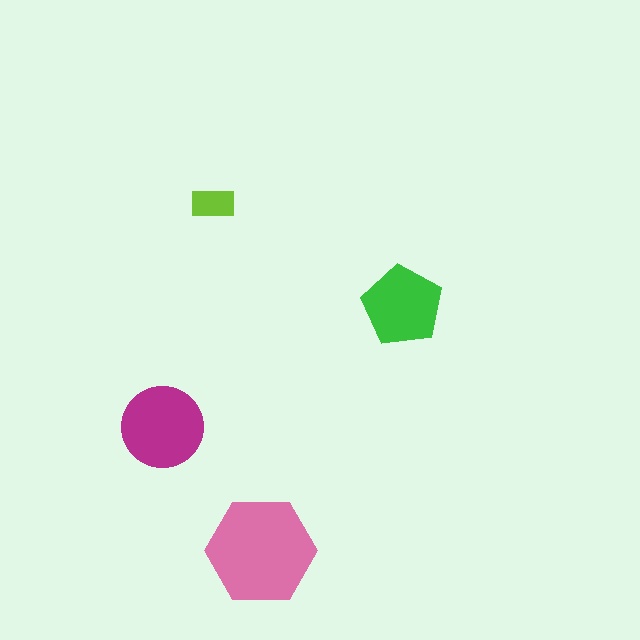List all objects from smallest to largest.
The lime rectangle, the green pentagon, the magenta circle, the pink hexagon.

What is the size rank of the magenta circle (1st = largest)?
2nd.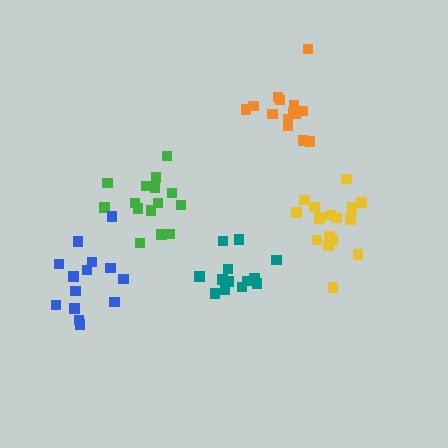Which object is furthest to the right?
The yellow cluster is rightmost.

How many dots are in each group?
Group 1: 16 dots, Group 2: 18 dots, Group 3: 14 dots, Group 4: 14 dots, Group 5: 14 dots (76 total).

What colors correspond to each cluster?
The clusters are colored: green, yellow, teal, orange, blue.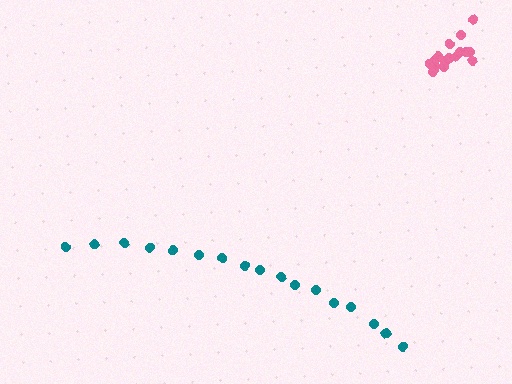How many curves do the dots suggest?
There are 2 distinct paths.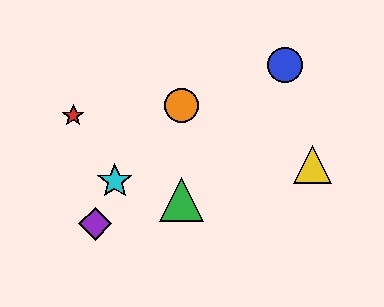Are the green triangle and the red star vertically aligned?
No, the green triangle is at x≈182 and the red star is at x≈73.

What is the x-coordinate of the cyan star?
The cyan star is at x≈115.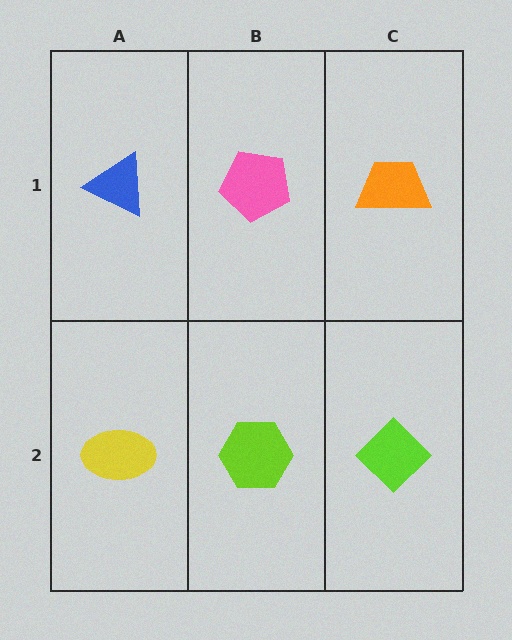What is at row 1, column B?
A pink pentagon.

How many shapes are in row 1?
3 shapes.